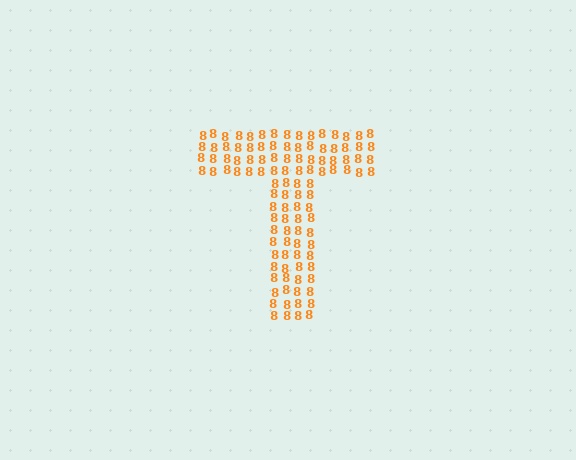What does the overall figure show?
The overall figure shows the letter T.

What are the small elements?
The small elements are digit 8's.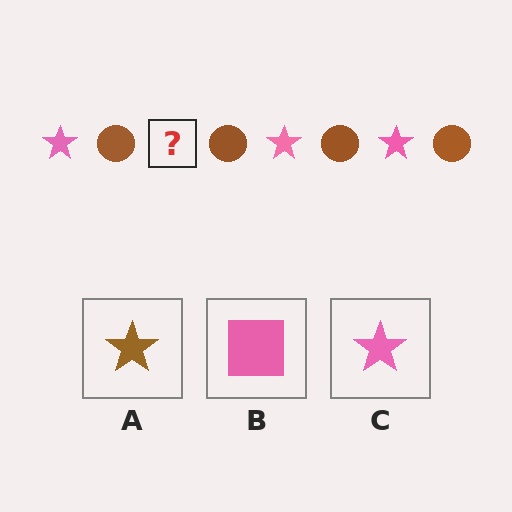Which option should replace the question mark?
Option C.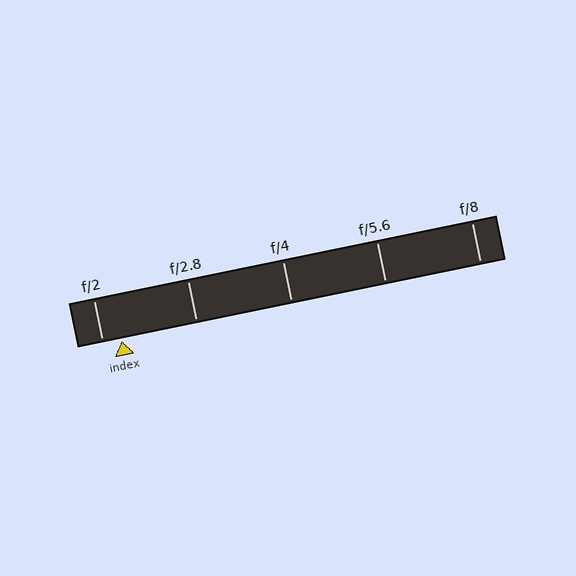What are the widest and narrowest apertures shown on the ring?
The widest aperture shown is f/2 and the narrowest is f/8.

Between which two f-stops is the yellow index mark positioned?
The index mark is between f/2 and f/2.8.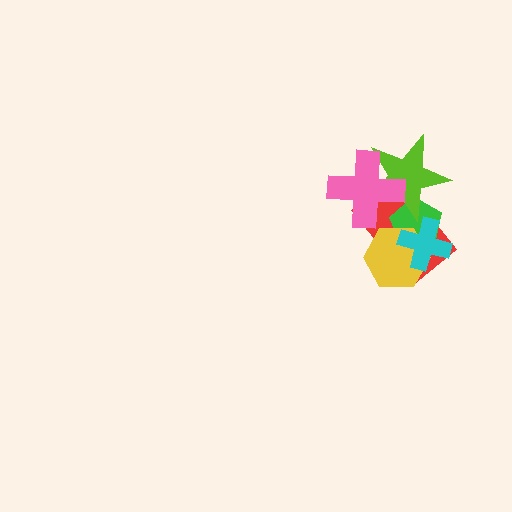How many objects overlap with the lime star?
3 objects overlap with the lime star.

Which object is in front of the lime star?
The pink cross is in front of the lime star.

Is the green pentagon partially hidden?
Yes, it is partially covered by another shape.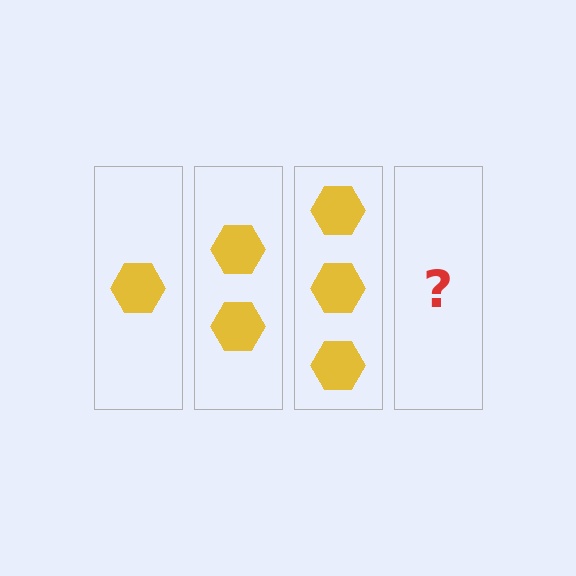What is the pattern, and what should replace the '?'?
The pattern is that each step adds one more hexagon. The '?' should be 4 hexagons.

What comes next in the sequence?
The next element should be 4 hexagons.